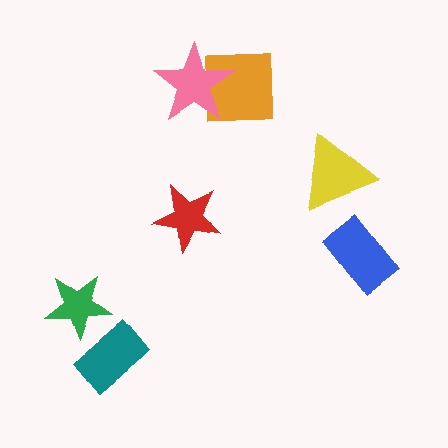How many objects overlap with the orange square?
1 object overlaps with the orange square.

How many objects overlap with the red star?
0 objects overlap with the red star.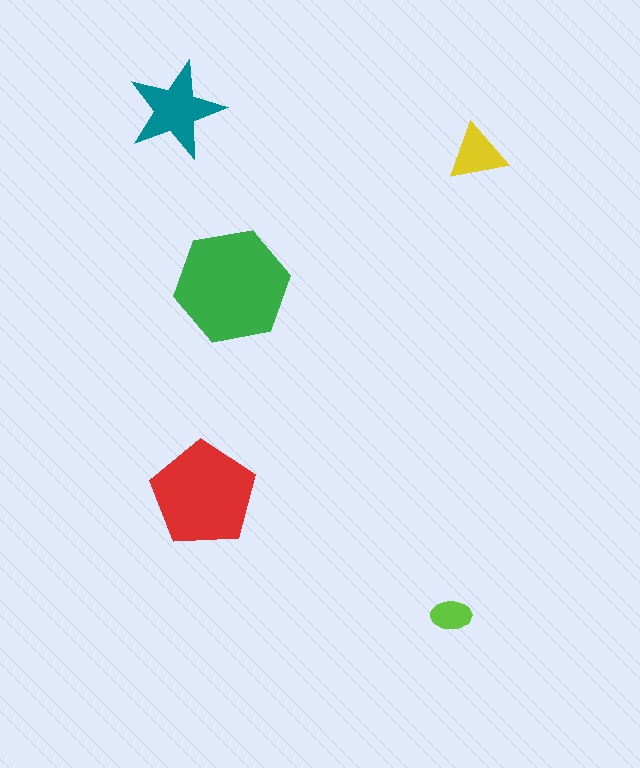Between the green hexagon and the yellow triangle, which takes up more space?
The green hexagon.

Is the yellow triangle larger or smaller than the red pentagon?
Smaller.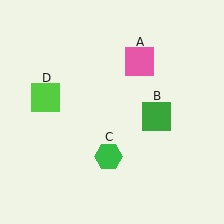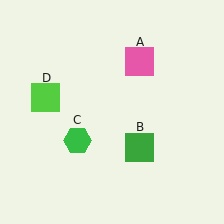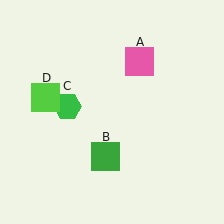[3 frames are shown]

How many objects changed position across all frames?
2 objects changed position: green square (object B), green hexagon (object C).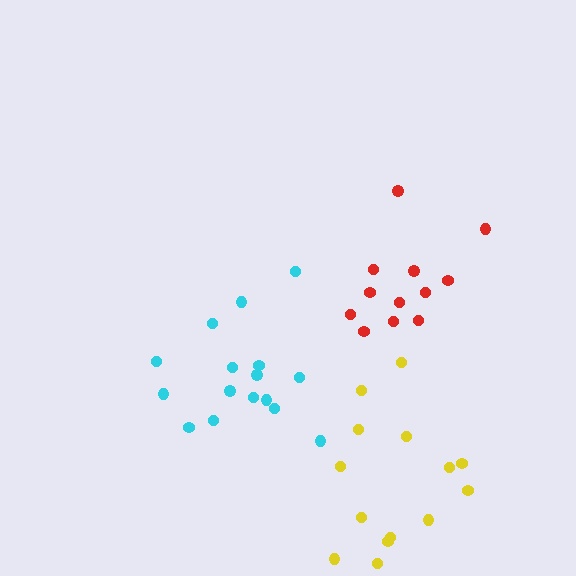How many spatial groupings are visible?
There are 3 spatial groupings.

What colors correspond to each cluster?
The clusters are colored: cyan, yellow, red.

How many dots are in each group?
Group 1: 16 dots, Group 2: 14 dots, Group 3: 12 dots (42 total).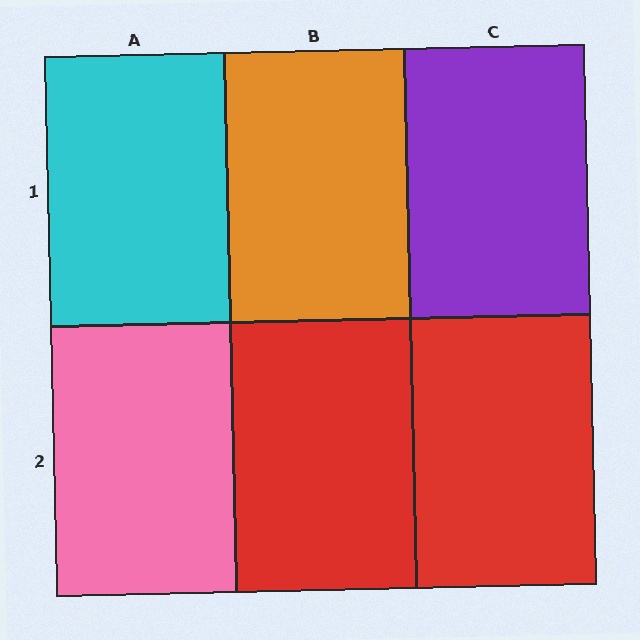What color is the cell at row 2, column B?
Red.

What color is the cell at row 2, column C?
Red.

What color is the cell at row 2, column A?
Pink.